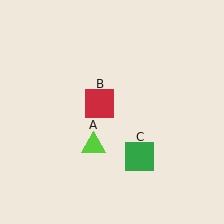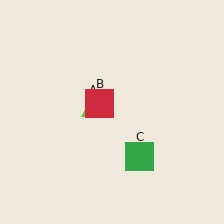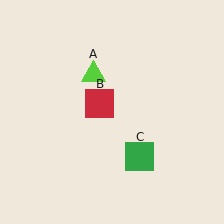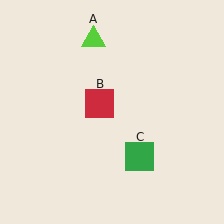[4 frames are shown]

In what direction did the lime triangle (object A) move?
The lime triangle (object A) moved up.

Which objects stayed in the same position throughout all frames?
Red square (object B) and green square (object C) remained stationary.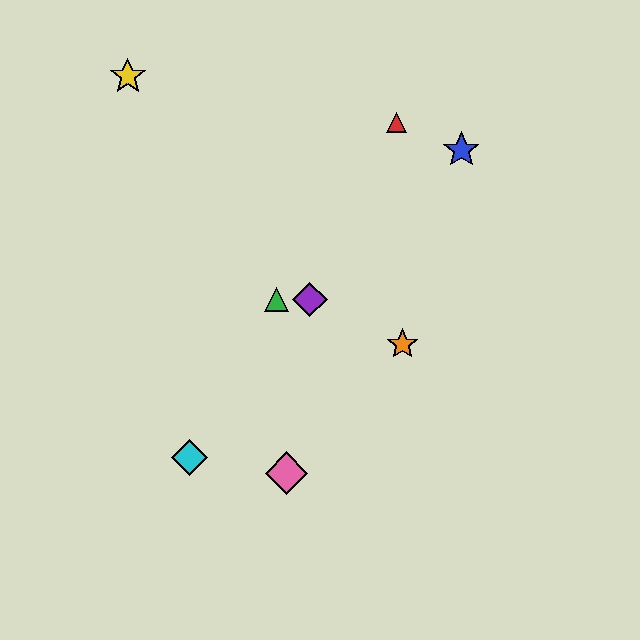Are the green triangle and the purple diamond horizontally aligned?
Yes, both are at y≈300.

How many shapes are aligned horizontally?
2 shapes (the green triangle, the purple diamond) are aligned horizontally.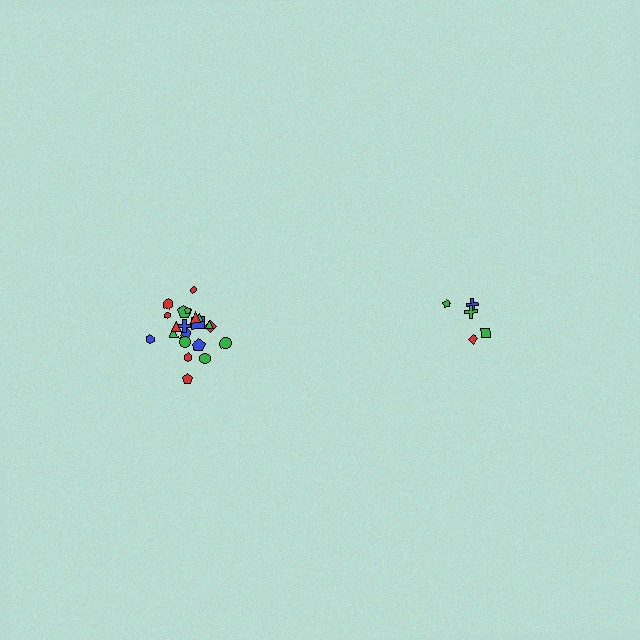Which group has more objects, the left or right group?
The left group.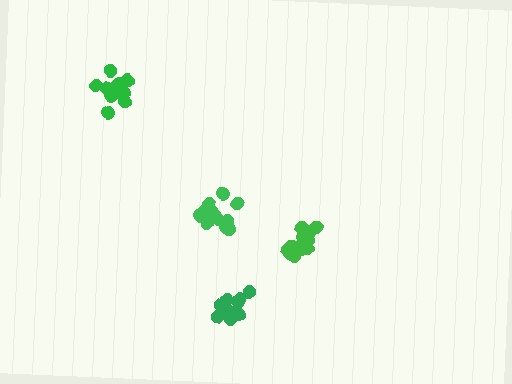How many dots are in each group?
Group 1: 15 dots, Group 2: 14 dots, Group 3: 11 dots, Group 4: 14 dots (54 total).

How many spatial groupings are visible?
There are 4 spatial groupings.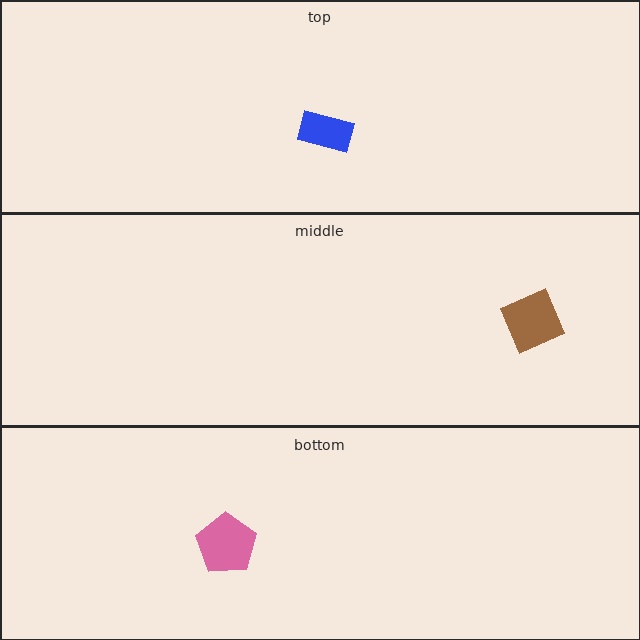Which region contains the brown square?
The middle region.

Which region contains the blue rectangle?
The top region.